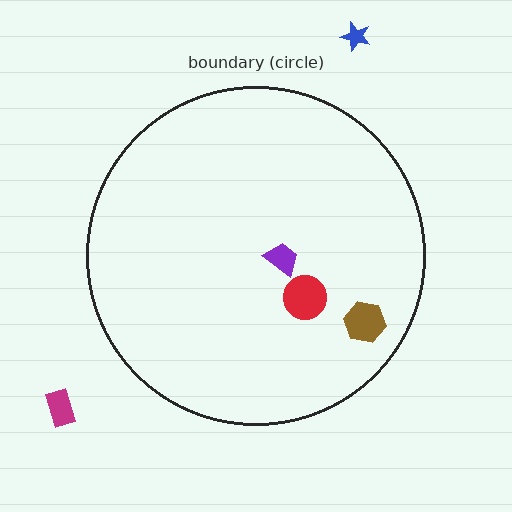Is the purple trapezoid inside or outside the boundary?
Inside.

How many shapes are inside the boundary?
3 inside, 2 outside.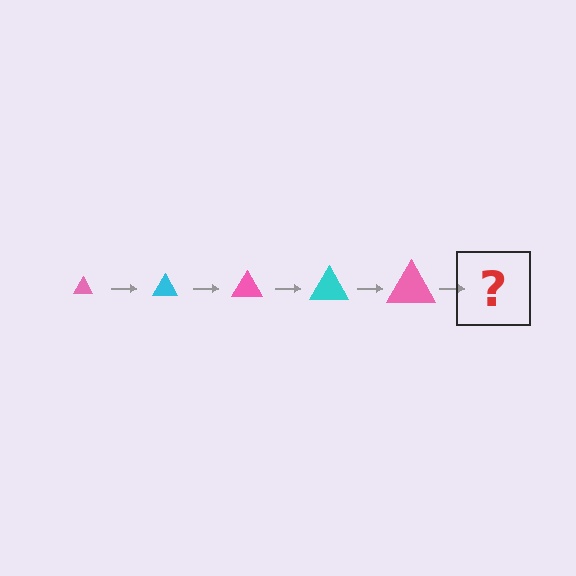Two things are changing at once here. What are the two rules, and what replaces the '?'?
The two rules are that the triangle grows larger each step and the color cycles through pink and cyan. The '?' should be a cyan triangle, larger than the previous one.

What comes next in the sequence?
The next element should be a cyan triangle, larger than the previous one.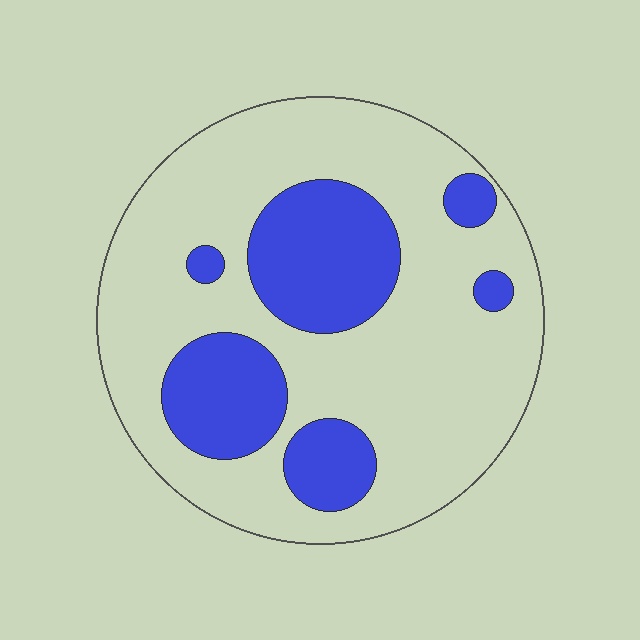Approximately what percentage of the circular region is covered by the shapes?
Approximately 25%.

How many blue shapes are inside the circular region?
6.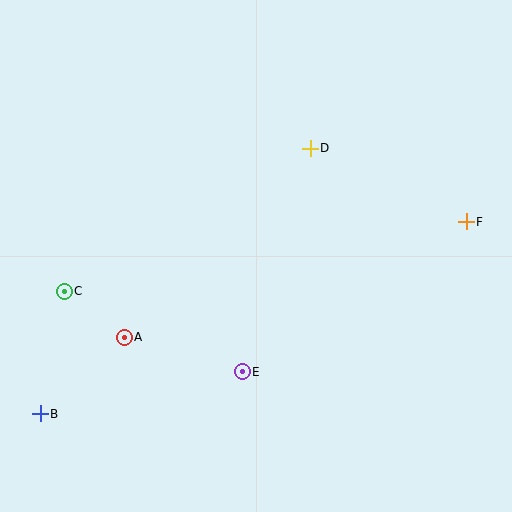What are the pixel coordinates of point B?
Point B is at (40, 414).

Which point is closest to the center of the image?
Point E at (242, 372) is closest to the center.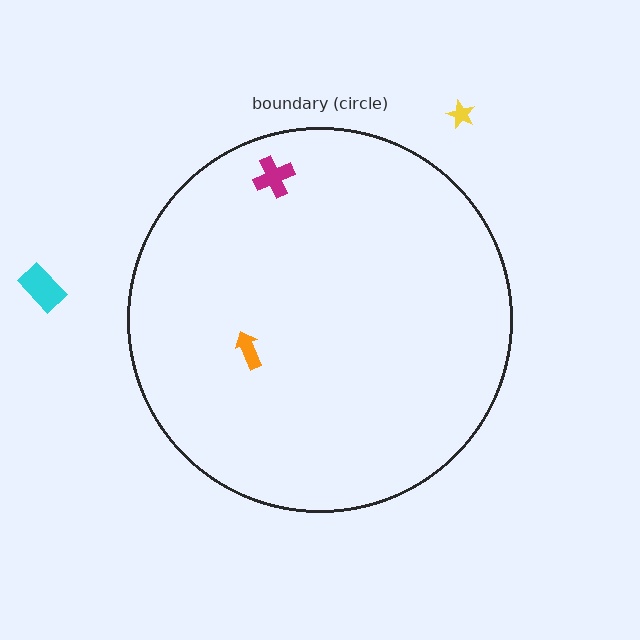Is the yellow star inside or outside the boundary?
Outside.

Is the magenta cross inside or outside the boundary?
Inside.